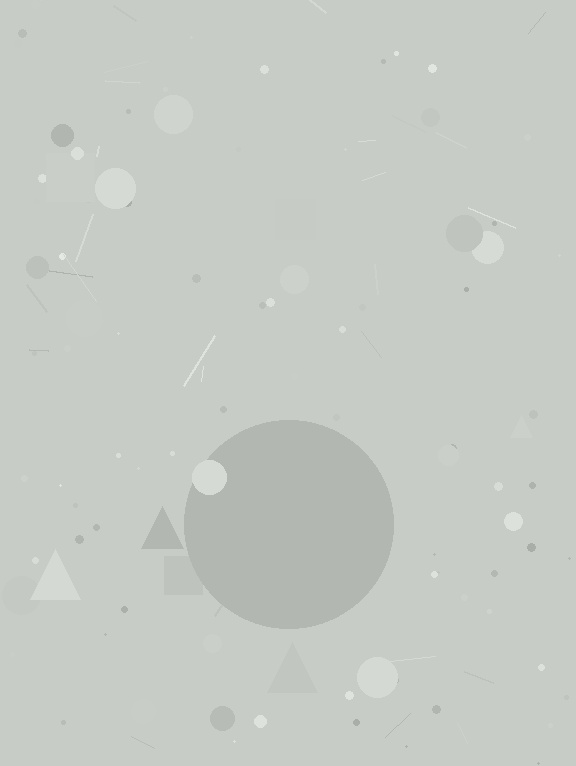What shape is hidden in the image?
A circle is hidden in the image.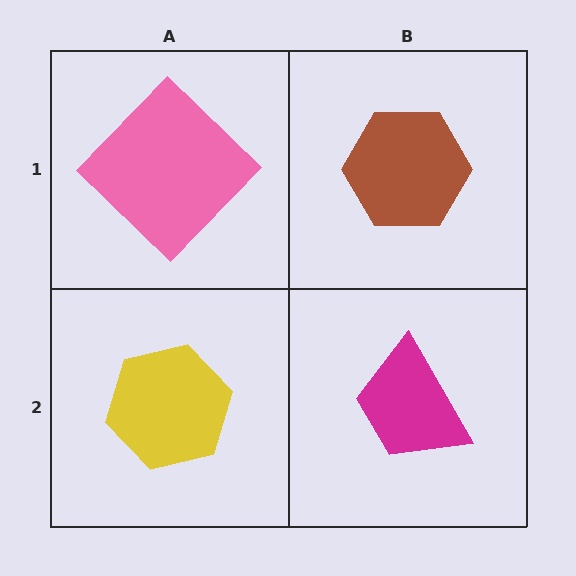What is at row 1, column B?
A brown hexagon.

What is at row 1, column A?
A pink diamond.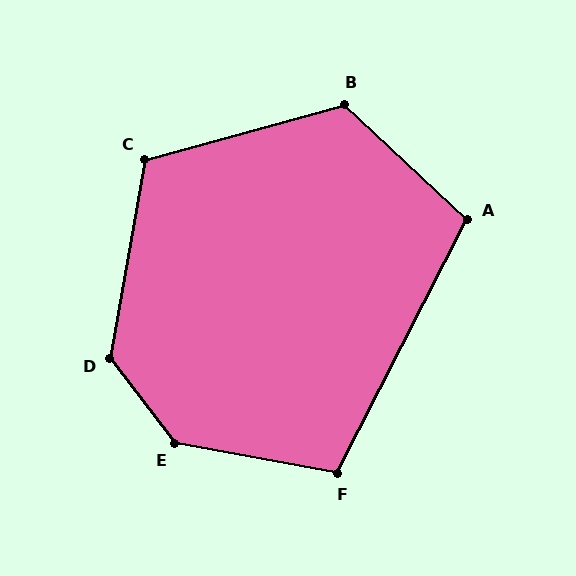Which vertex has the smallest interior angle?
A, at approximately 106 degrees.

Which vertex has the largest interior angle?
E, at approximately 138 degrees.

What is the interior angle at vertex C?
Approximately 116 degrees (obtuse).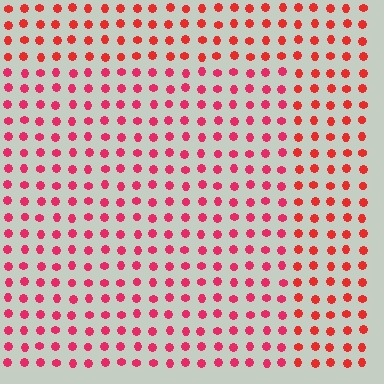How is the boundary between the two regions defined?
The boundary is defined purely by a slight shift in hue (about 20 degrees). Spacing, size, and orientation are identical on both sides.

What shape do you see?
I see a rectangle.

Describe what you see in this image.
The image is filled with small red elements in a uniform arrangement. A rectangle-shaped region is visible where the elements are tinted to a slightly different hue, forming a subtle color boundary.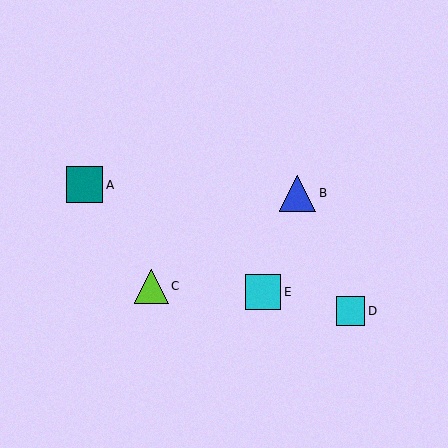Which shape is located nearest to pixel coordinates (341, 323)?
The cyan square (labeled D) at (351, 311) is nearest to that location.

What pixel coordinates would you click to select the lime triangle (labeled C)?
Click at (151, 286) to select the lime triangle C.